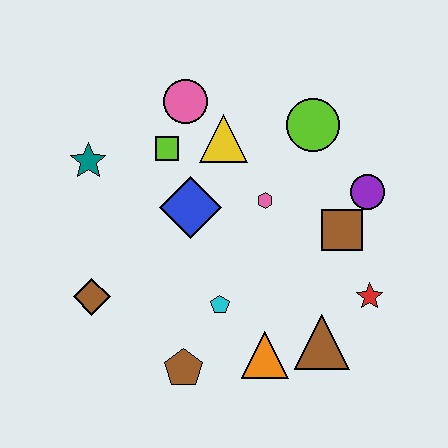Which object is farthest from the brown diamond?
The purple circle is farthest from the brown diamond.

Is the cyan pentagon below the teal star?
Yes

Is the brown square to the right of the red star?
No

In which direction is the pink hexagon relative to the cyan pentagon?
The pink hexagon is above the cyan pentagon.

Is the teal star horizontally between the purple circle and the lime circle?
No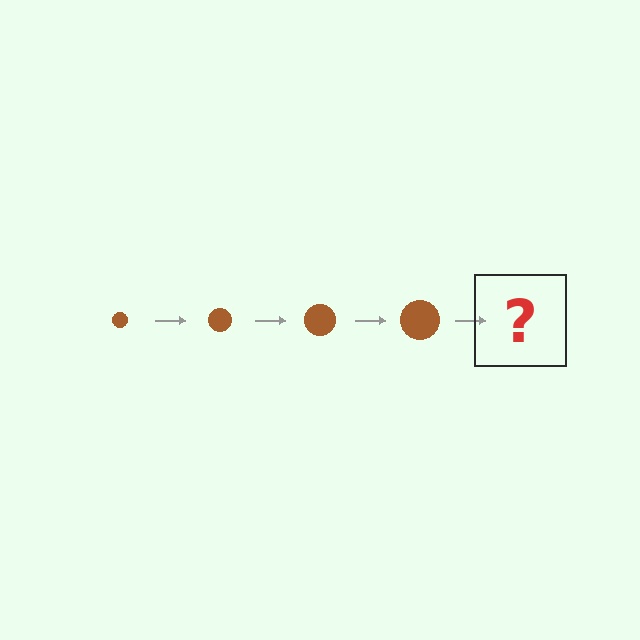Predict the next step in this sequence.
The next step is a brown circle, larger than the previous one.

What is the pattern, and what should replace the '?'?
The pattern is that the circle gets progressively larger each step. The '?' should be a brown circle, larger than the previous one.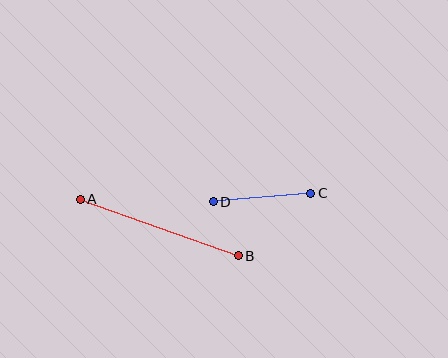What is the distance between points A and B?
The distance is approximately 168 pixels.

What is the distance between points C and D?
The distance is approximately 98 pixels.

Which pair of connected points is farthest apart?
Points A and B are farthest apart.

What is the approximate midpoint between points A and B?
The midpoint is at approximately (159, 227) pixels.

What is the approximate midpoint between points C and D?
The midpoint is at approximately (262, 197) pixels.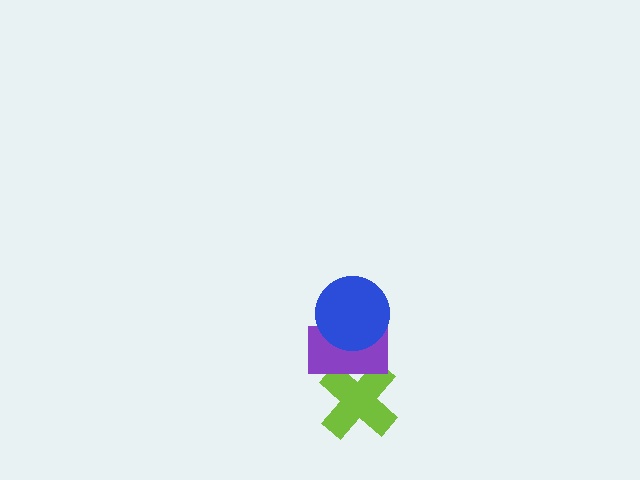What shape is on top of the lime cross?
The purple rectangle is on top of the lime cross.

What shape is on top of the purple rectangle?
The blue circle is on top of the purple rectangle.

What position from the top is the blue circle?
The blue circle is 1st from the top.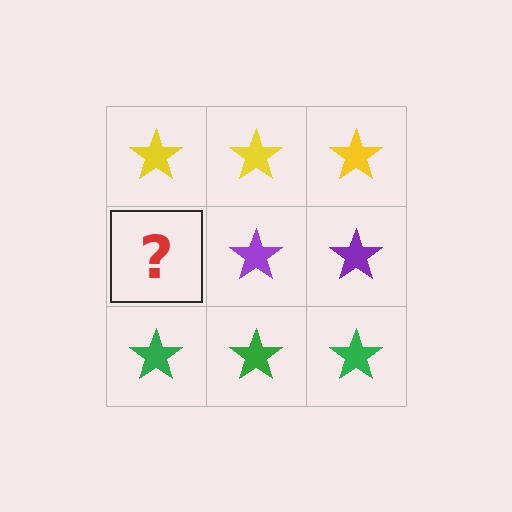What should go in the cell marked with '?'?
The missing cell should contain a purple star.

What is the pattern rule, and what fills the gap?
The rule is that each row has a consistent color. The gap should be filled with a purple star.